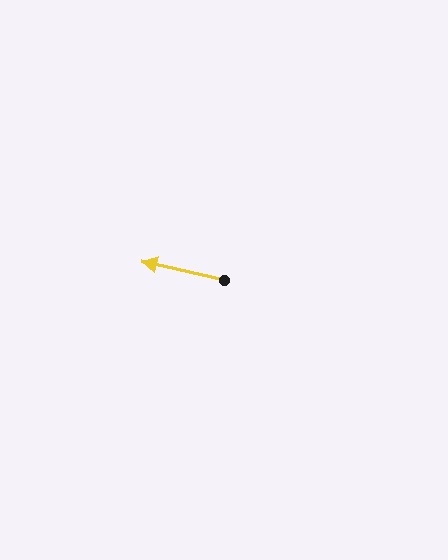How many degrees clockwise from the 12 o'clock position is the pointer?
Approximately 283 degrees.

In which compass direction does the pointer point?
West.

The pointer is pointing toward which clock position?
Roughly 9 o'clock.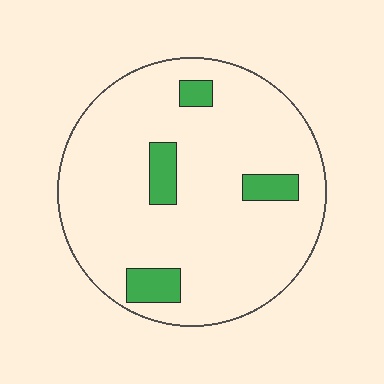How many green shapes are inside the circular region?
4.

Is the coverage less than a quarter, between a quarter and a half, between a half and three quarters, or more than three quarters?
Less than a quarter.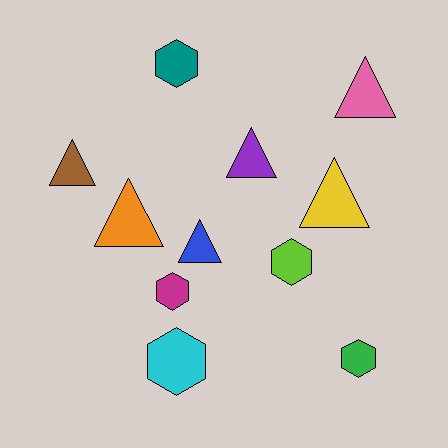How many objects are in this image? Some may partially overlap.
There are 11 objects.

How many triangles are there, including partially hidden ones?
There are 6 triangles.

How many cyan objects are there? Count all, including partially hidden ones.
There is 1 cyan object.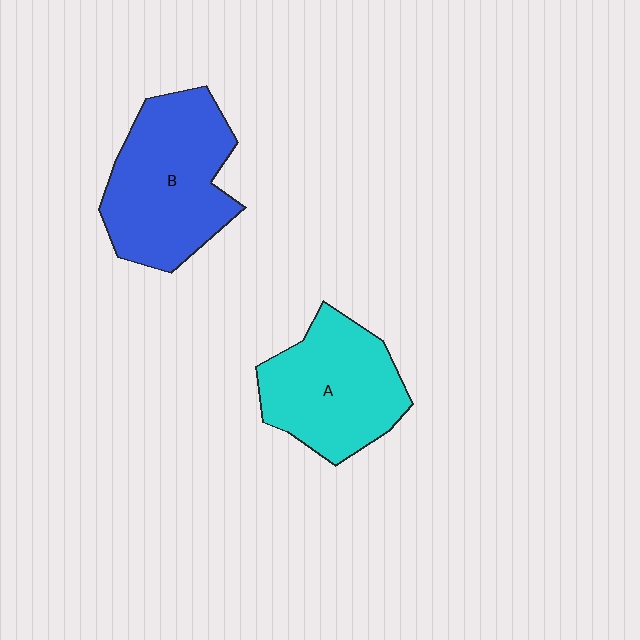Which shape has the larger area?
Shape B (blue).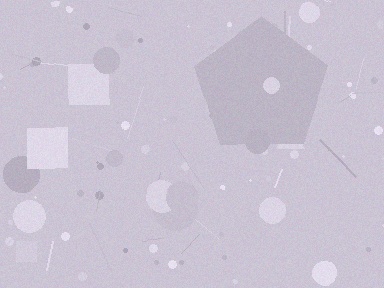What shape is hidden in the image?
A pentagon is hidden in the image.